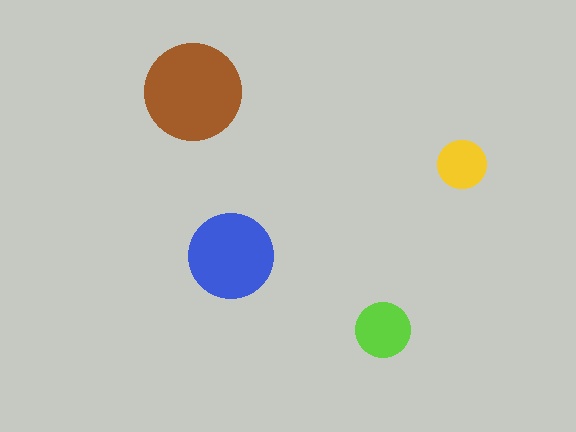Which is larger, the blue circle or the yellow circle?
The blue one.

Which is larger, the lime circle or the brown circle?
The brown one.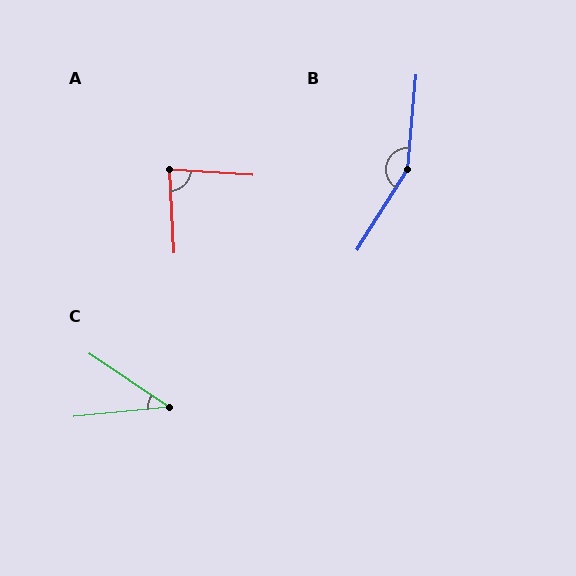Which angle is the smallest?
C, at approximately 40 degrees.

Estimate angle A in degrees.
Approximately 83 degrees.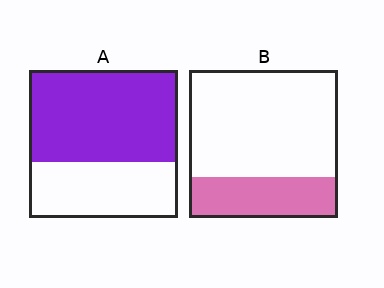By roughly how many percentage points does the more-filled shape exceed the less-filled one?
By roughly 35 percentage points (A over B).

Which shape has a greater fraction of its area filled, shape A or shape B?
Shape A.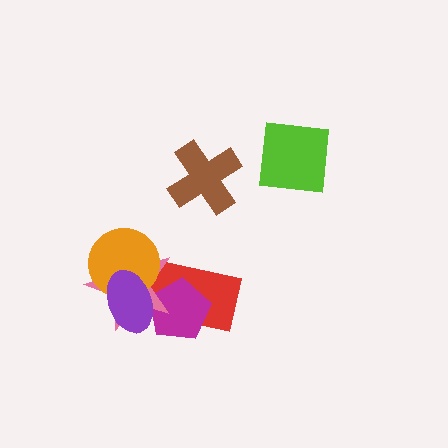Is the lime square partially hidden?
No, no other shape covers it.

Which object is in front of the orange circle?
The purple ellipse is in front of the orange circle.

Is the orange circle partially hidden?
Yes, it is partially covered by another shape.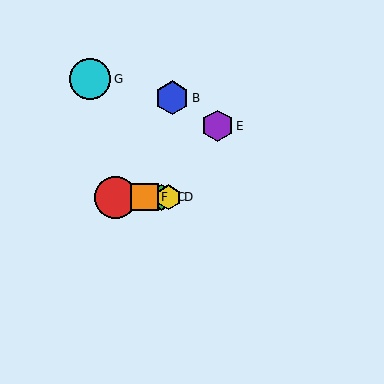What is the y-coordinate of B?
Object B is at y≈98.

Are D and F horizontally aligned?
Yes, both are at y≈197.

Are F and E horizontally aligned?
No, F is at y≈197 and E is at y≈126.